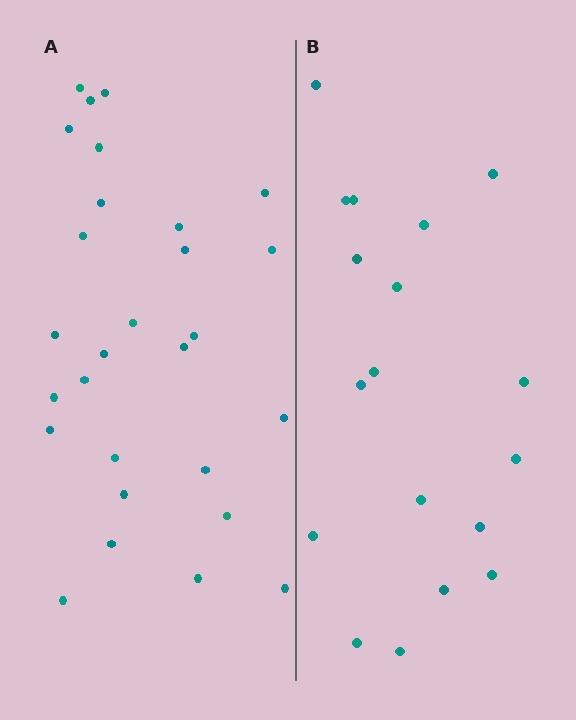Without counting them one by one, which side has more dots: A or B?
Region A (the left region) has more dots.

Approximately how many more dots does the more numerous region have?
Region A has roughly 10 or so more dots than region B.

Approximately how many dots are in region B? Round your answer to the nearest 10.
About 20 dots. (The exact count is 18, which rounds to 20.)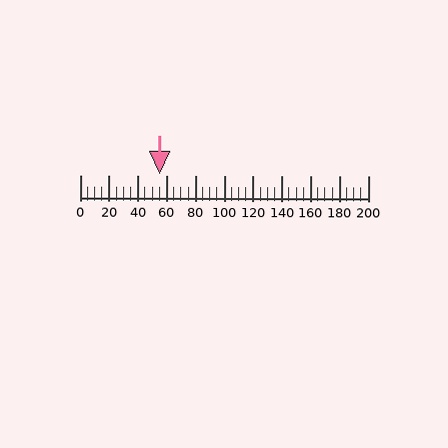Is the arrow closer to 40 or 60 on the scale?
The arrow is closer to 60.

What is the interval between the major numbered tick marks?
The major tick marks are spaced 20 units apart.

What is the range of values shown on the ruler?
The ruler shows values from 0 to 200.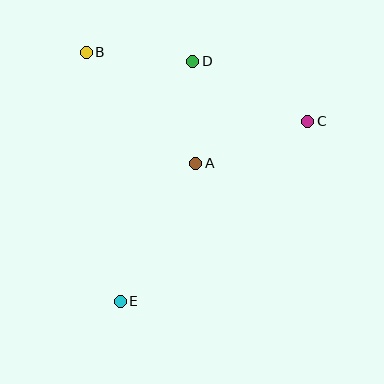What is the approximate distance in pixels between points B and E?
The distance between B and E is approximately 251 pixels.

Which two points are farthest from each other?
Points C and E are farthest from each other.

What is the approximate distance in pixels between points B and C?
The distance between B and C is approximately 232 pixels.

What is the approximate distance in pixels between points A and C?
The distance between A and C is approximately 119 pixels.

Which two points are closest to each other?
Points A and D are closest to each other.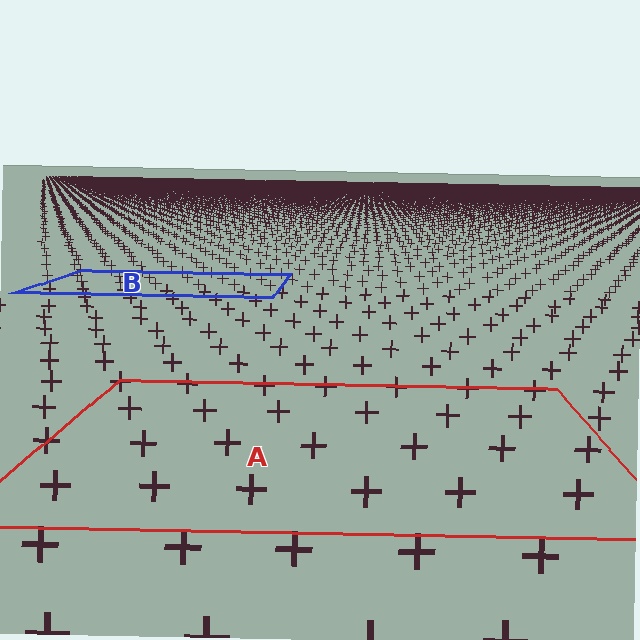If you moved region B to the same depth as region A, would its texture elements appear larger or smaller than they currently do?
They would appear larger. At a closer depth, the same texture elements are projected at a bigger on-screen size.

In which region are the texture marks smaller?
The texture marks are smaller in region B, because it is farther away.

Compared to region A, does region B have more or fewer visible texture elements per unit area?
Region B has more texture elements per unit area — they are packed more densely because it is farther away.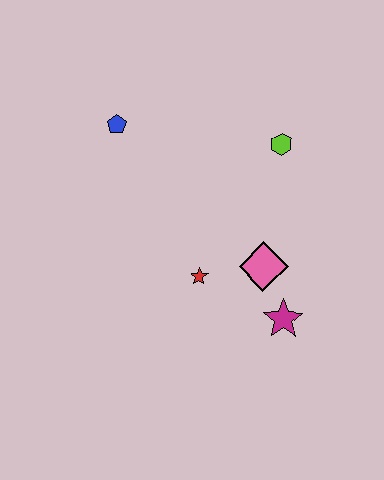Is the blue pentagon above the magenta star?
Yes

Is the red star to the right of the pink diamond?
No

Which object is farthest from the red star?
The blue pentagon is farthest from the red star.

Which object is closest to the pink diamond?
The magenta star is closest to the pink diamond.